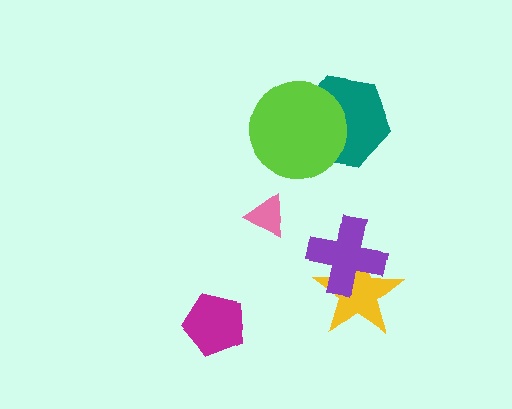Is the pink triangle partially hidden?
No, no other shape covers it.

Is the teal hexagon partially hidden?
Yes, it is partially covered by another shape.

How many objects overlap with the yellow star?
1 object overlaps with the yellow star.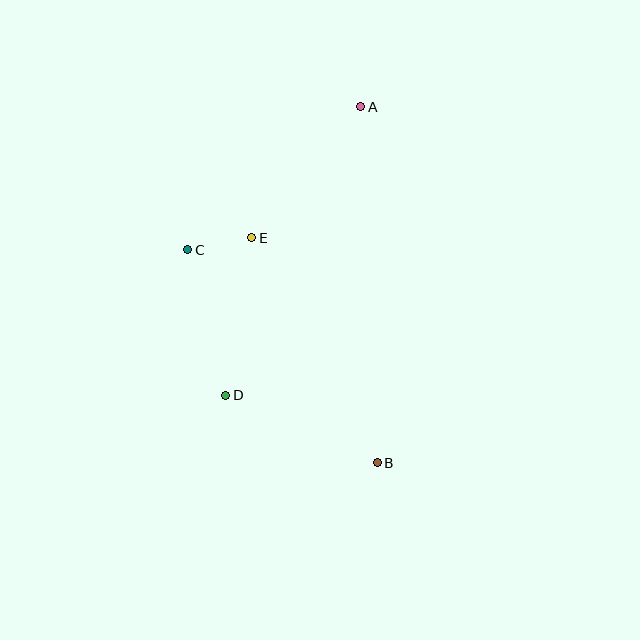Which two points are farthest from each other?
Points A and B are farthest from each other.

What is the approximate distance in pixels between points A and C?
The distance between A and C is approximately 224 pixels.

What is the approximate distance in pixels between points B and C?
The distance between B and C is approximately 285 pixels.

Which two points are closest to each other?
Points C and E are closest to each other.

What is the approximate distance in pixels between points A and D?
The distance between A and D is approximately 318 pixels.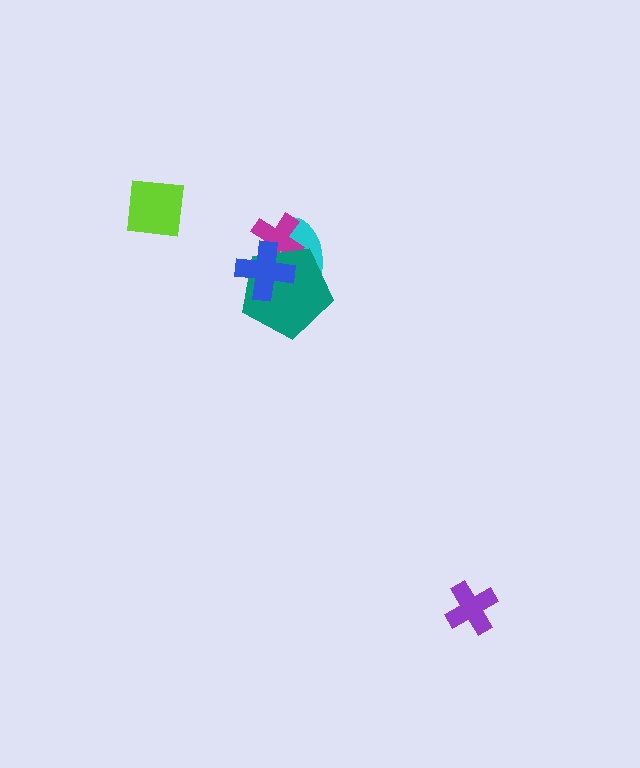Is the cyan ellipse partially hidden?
Yes, it is partially covered by another shape.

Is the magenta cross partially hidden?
Yes, it is partially covered by another shape.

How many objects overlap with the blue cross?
3 objects overlap with the blue cross.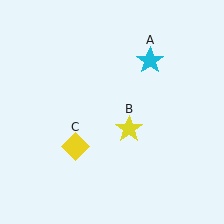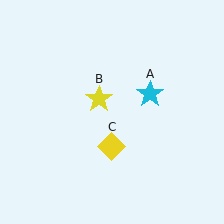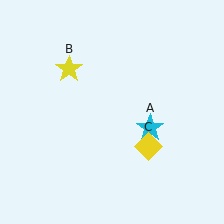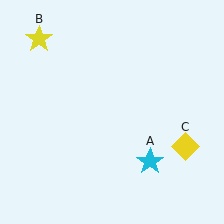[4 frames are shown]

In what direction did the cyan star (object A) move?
The cyan star (object A) moved down.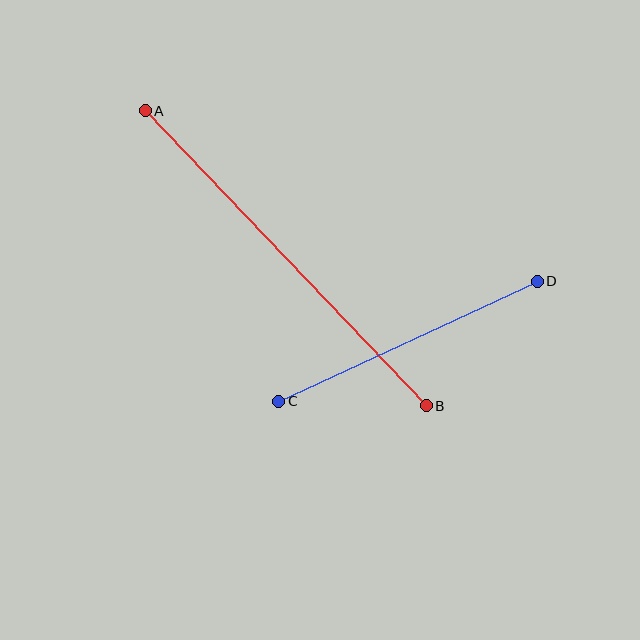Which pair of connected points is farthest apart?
Points A and B are farthest apart.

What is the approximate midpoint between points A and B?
The midpoint is at approximately (286, 258) pixels.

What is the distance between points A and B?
The distance is approximately 407 pixels.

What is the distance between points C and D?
The distance is approximately 285 pixels.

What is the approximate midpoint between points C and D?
The midpoint is at approximately (408, 341) pixels.